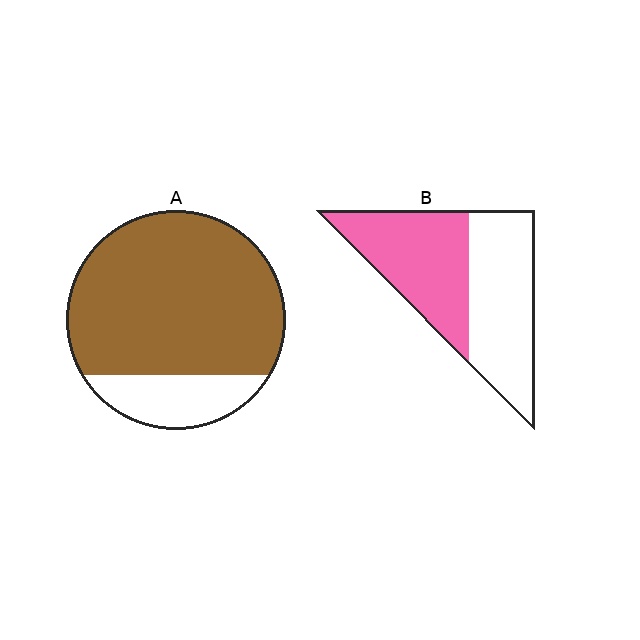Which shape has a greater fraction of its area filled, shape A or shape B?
Shape A.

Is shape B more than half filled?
Roughly half.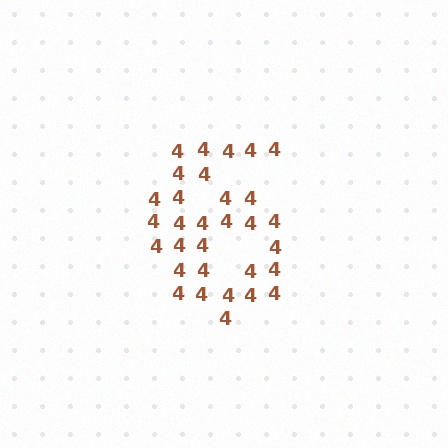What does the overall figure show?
The overall figure shows the digit 6.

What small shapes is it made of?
It is made of small digit 4's.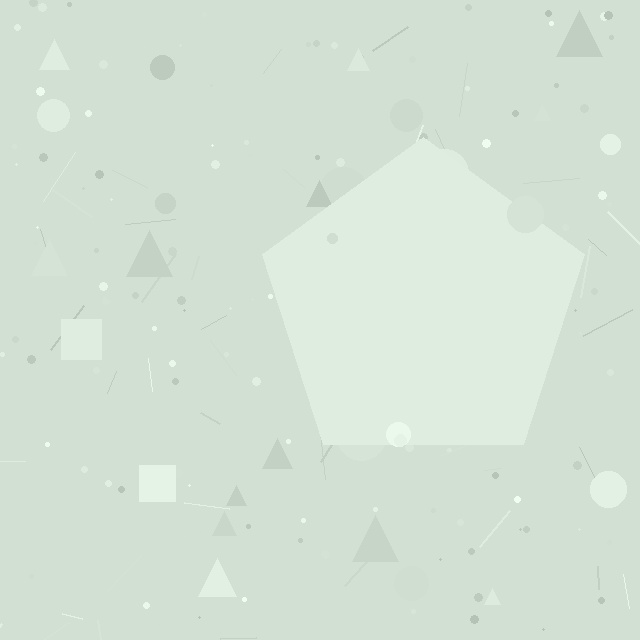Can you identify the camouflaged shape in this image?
The camouflaged shape is a pentagon.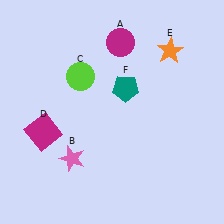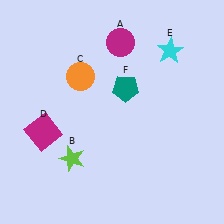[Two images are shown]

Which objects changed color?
B changed from pink to lime. C changed from lime to orange. E changed from orange to cyan.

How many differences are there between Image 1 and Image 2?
There are 3 differences between the two images.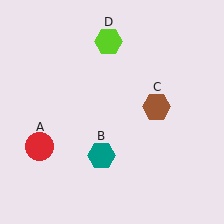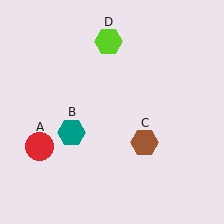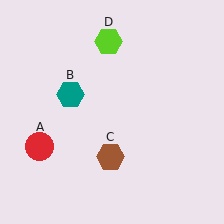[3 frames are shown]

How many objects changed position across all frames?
2 objects changed position: teal hexagon (object B), brown hexagon (object C).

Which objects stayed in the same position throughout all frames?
Red circle (object A) and lime hexagon (object D) remained stationary.